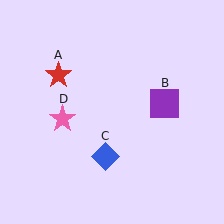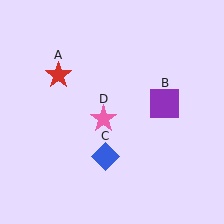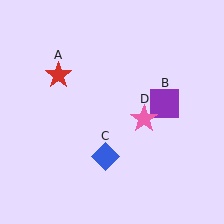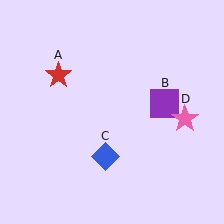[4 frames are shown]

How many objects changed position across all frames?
1 object changed position: pink star (object D).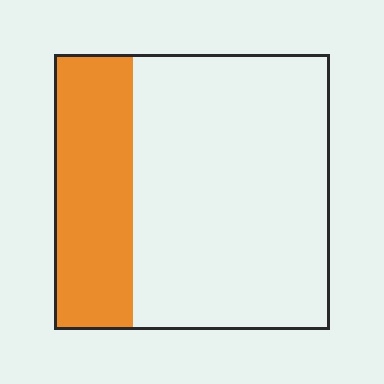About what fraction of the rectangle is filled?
About one quarter (1/4).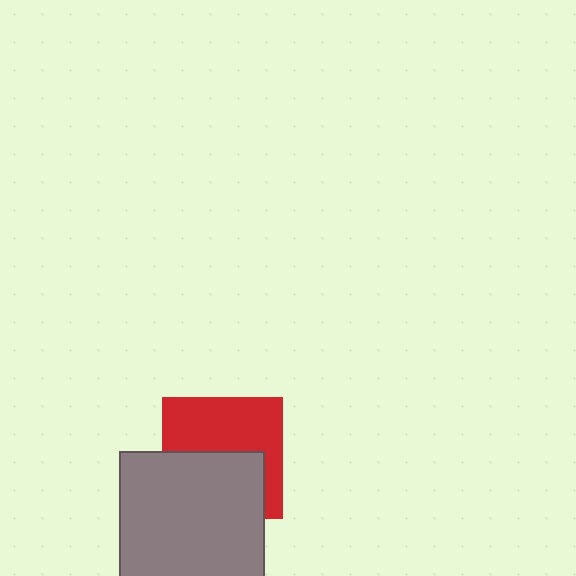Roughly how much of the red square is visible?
About half of it is visible (roughly 52%).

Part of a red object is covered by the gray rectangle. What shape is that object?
It is a square.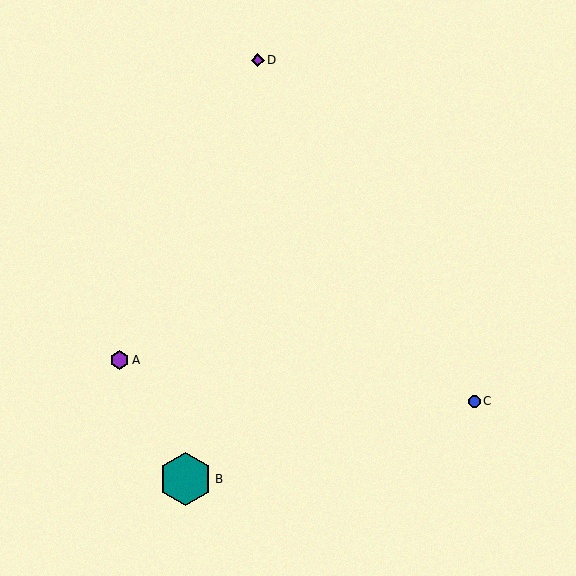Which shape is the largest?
The teal hexagon (labeled B) is the largest.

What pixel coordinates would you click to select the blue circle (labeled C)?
Click at (474, 401) to select the blue circle C.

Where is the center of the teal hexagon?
The center of the teal hexagon is at (185, 479).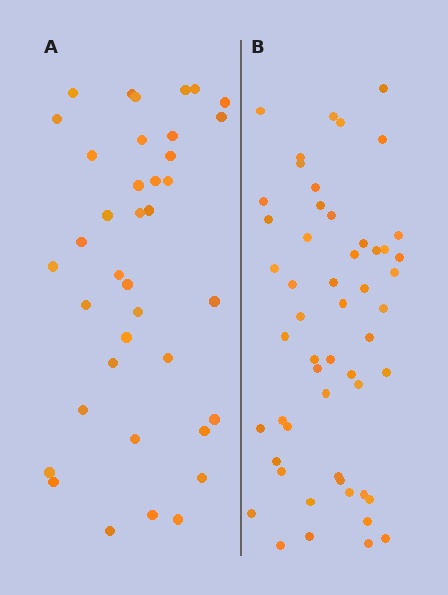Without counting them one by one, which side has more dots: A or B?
Region B (the right region) has more dots.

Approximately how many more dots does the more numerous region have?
Region B has approximately 15 more dots than region A.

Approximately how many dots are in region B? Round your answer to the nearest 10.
About 50 dots. (The exact count is 53, which rounds to 50.)